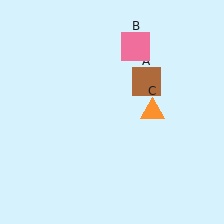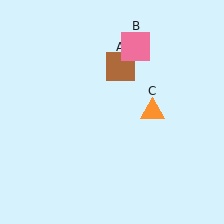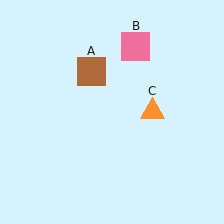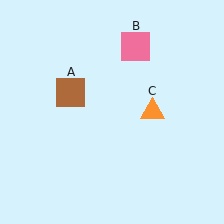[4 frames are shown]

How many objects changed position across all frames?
1 object changed position: brown square (object A).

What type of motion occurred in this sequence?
The brown square (object A) rotated counterclockwise around the center of the scene.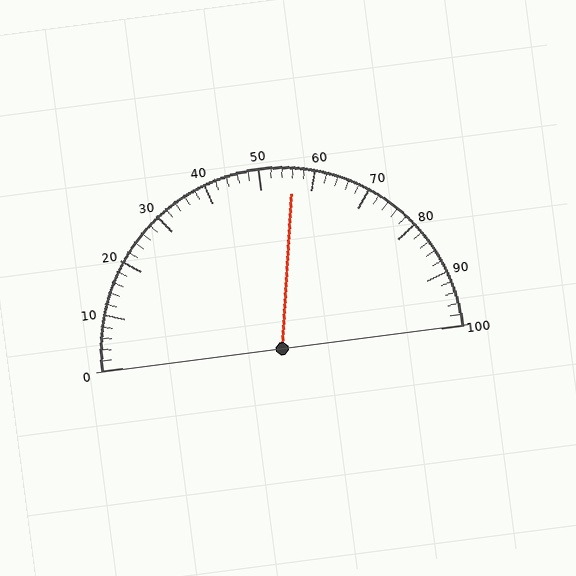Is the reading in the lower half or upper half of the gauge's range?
The reading is in the upper half of the range (0 to 100).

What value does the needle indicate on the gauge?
The needle indicates approximately 56.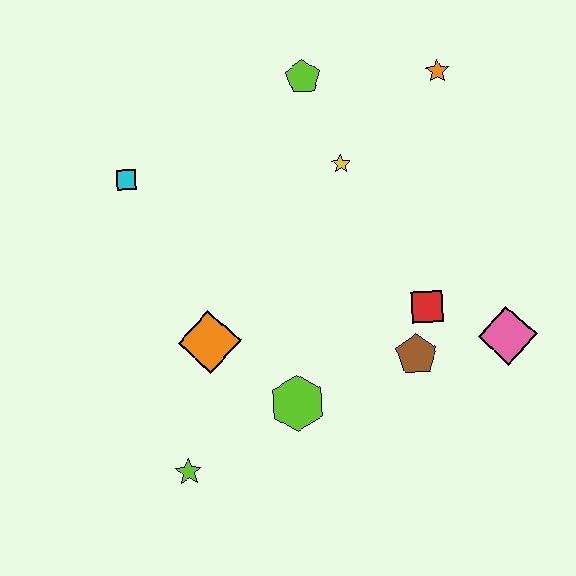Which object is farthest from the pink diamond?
The cyan square is farthest from the pink diamond.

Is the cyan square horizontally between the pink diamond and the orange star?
No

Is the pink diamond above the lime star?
Yes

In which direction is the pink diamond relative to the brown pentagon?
The pink diamond is to the right of the brown pentagon.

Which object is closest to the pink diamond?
The red square is closest to the pink diamond.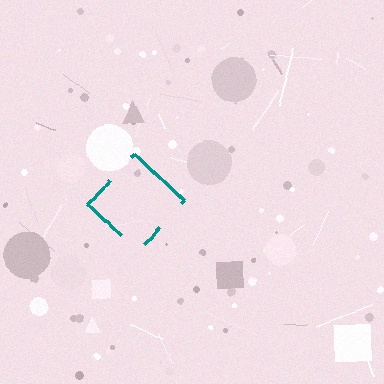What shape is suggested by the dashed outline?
The dashed outline suggests a diamond.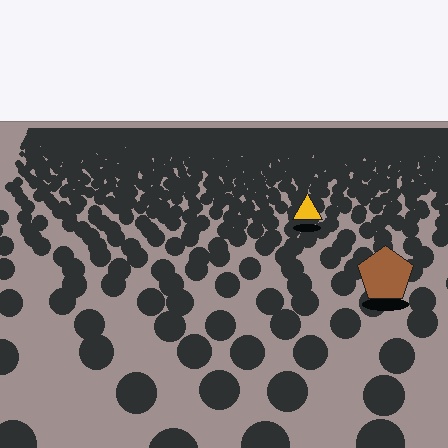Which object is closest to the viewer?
The brown pentagon is closest. The texture marks near it are larger and more spread out.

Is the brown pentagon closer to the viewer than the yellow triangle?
Yes. The brown pentagon is closer — you can tell from the texture gradient: the ground texture is coarser near it.